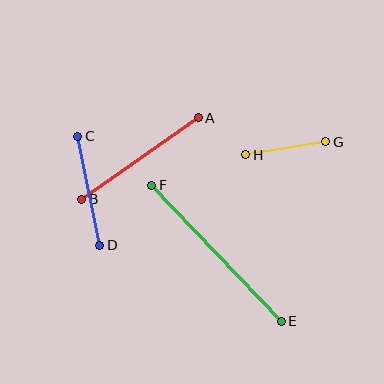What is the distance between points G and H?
The distance is approximately 81 pixels.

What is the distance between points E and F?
The distance is approximately 188 pixels.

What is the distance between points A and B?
The distance is approximately 142 pixels.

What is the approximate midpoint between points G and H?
The midpoint is at approximately (286, 148) pixels.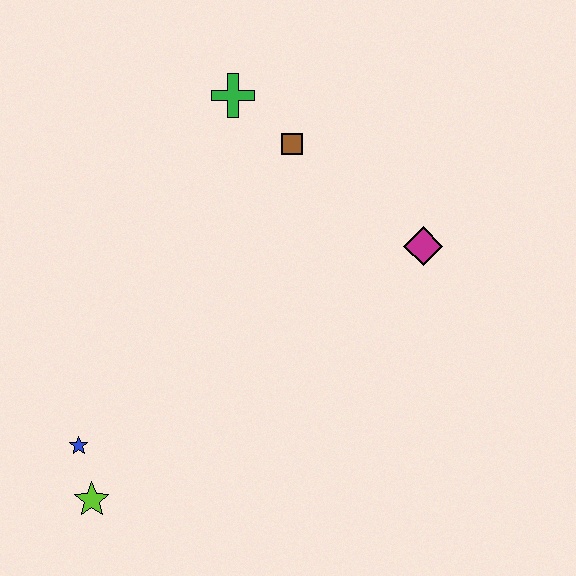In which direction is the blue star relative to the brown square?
The blue star is below the brown square.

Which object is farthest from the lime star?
The green cross is farthest from the lime star.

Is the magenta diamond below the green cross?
Yes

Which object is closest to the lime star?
The blue star is closest to the lime star.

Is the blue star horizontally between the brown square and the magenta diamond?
No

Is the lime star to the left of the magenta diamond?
Yes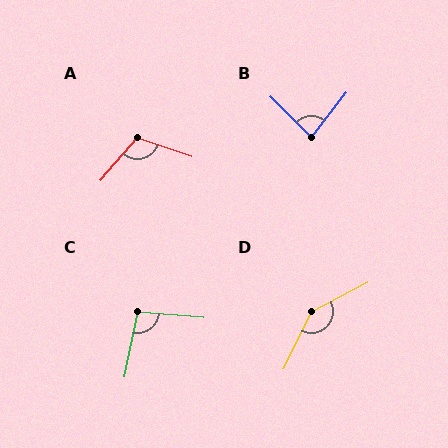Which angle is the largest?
D, at approximately 144 degrees.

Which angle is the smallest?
B, at approximately 84 degrees.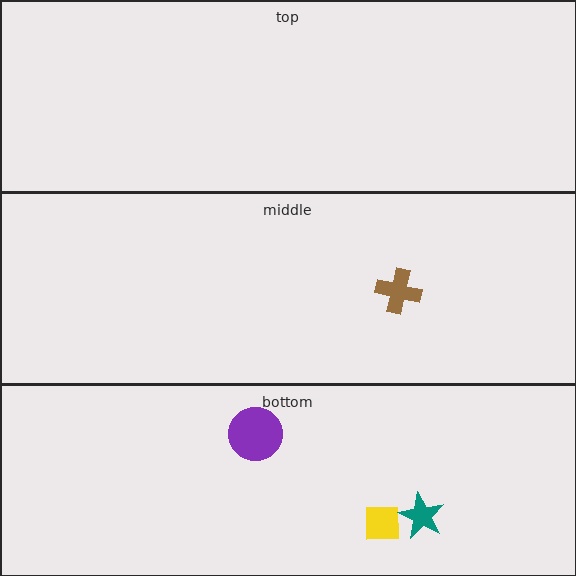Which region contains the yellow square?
The bottom region.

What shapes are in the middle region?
The brown cross.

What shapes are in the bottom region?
The yellow square, the purple circle, the teal star.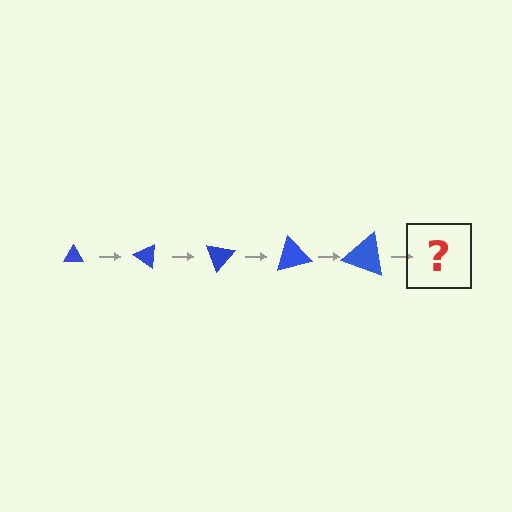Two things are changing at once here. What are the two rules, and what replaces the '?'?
The two rules are that the triangle grows larger each step and it rotates 35 degrees each step. The '?' should be a triangle, larger than the previous one and rotated 175 degrees from the start.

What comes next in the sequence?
The next element should be a triangle, larger than the previous one and rotated 175 degrees from the start.